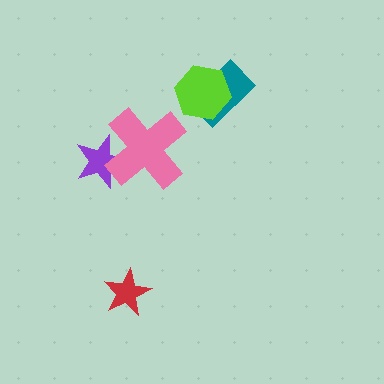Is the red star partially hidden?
No, no other shape covers it.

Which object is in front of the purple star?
The pink cross is in front of the purple star.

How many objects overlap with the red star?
0 objects overlap with the red star.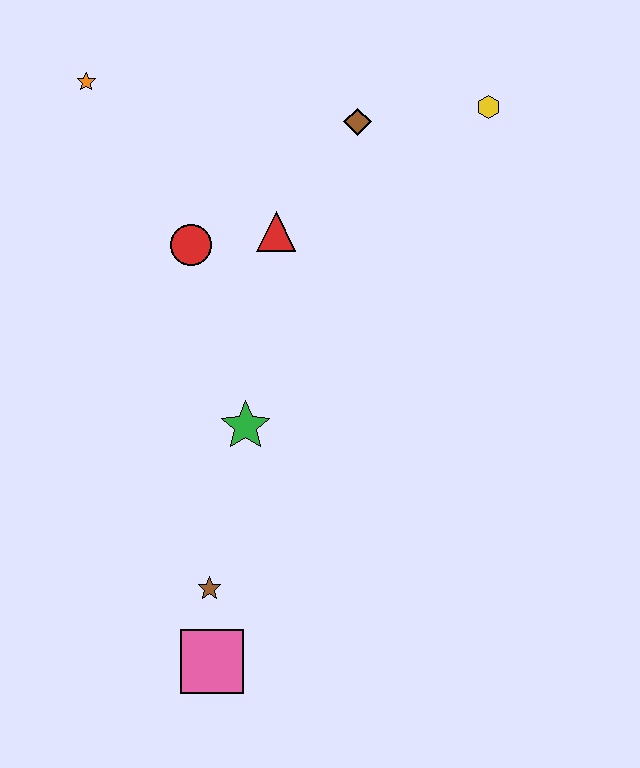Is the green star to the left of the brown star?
No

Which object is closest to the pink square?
The brown star is closest to the pink square.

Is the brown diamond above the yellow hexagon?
No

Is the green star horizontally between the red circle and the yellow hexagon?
Yes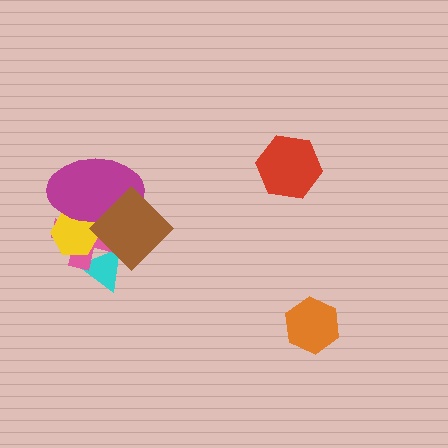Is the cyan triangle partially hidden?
Yes, it is partially covered by another shape.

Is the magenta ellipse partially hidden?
Yes, it is partially covered by another shape.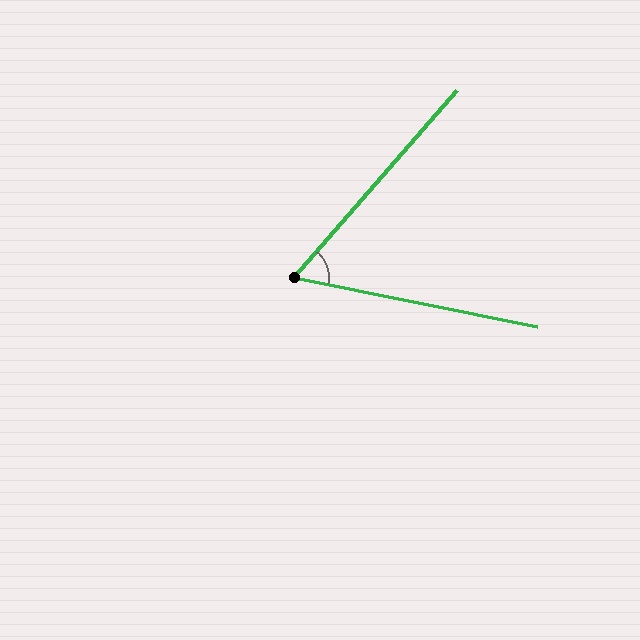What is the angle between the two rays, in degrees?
Approximately 60 degrees.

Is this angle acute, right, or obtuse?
It is acute.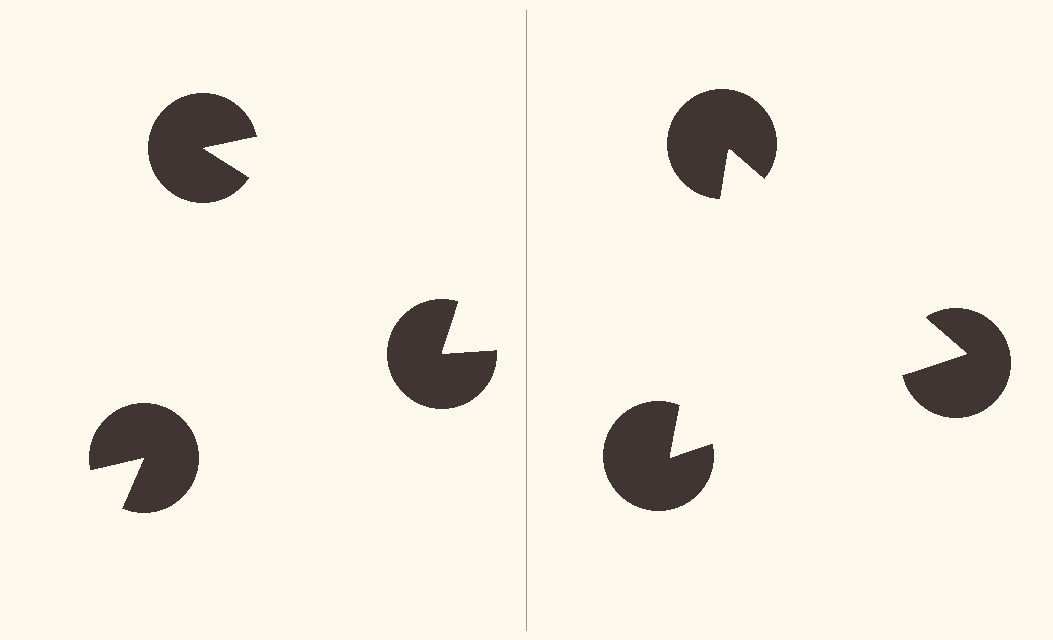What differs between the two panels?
The pac-man discs are positioned identically on both sides; only the wedge orientations differ. On the right they align to a triangle; on the left they are misaligned.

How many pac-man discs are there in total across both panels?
6 — 3 on each side.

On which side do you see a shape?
An illusory triangle appears on the right side. On the left side the wedge cuts are rotated, so no coherent shape forms.